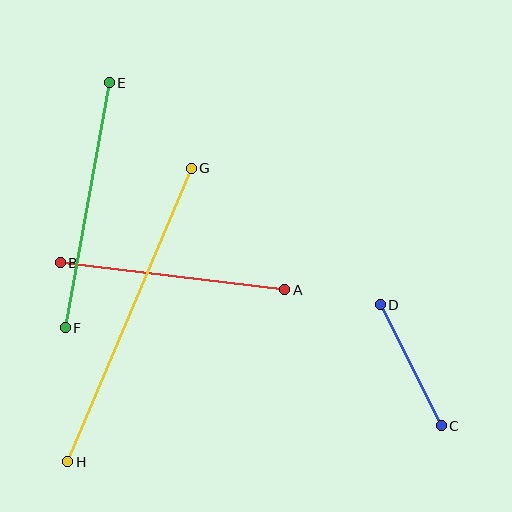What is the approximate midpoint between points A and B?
The midpoint is at approximately (172, 276) pixels.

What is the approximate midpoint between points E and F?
The midpoint is at approximately (87, 205) pixels.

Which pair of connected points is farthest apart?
Points G and H are farthest apart.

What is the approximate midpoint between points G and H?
The midpoint is at approximately (129, 315) pixels.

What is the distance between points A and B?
The distance is approximately 226 pixels.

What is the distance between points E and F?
The distance is approximately 249 pixels.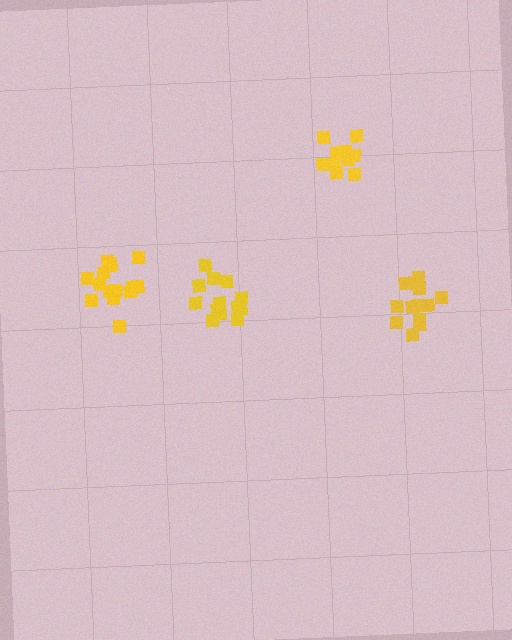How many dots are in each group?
Group 1: 15 dots, Group 2: 13 dots, Group 3: 13 dots, Group 4: 10 dots (51 total).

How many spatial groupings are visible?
There are 4 spatial groupings.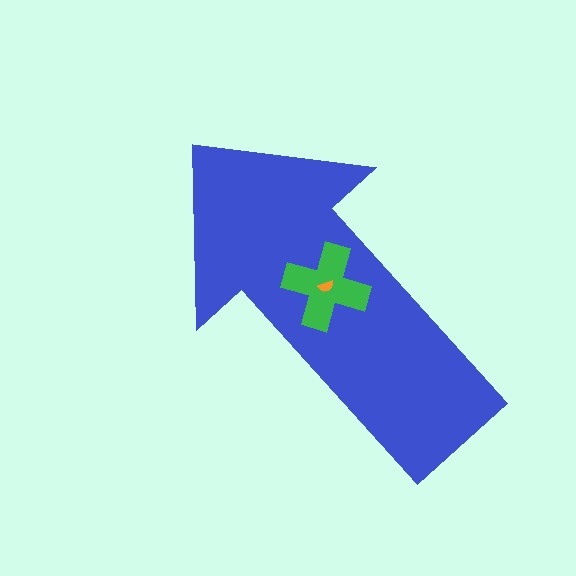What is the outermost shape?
The blue arrow.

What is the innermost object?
The orange semicircle.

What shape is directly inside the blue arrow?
The green cross.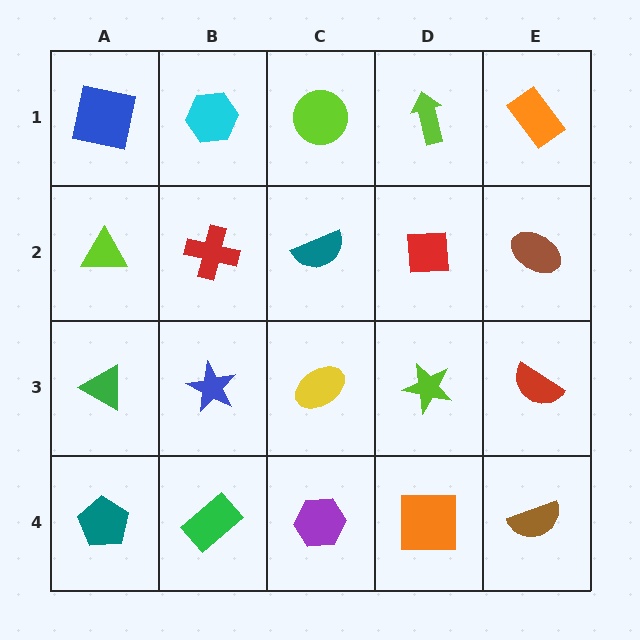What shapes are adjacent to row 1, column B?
A red cross (row 2, column B), a blue square (row 1, column A), a lime circle (row 1, column C).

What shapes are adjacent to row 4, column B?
A blue star (row 3, column B), a teal pentagon (row 4, column A), a purple hexagon (row 4, column C).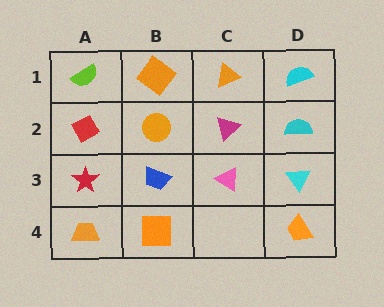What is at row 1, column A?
A lime semicircle.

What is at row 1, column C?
An orange triangle.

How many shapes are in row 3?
4 shapes.